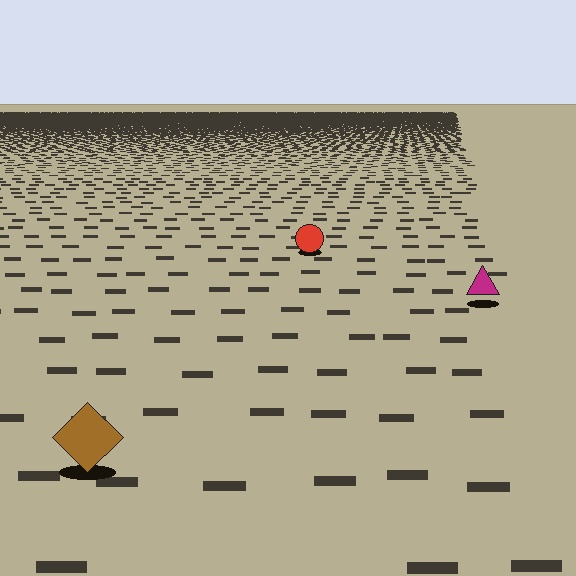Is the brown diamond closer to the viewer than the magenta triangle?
Yes. The brown diamond is closer — you can tell from the texture gradient: the ground texture is coarser near it.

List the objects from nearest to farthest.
From nearest to farthest: the brown diamond, the magenta triangle, the red circle.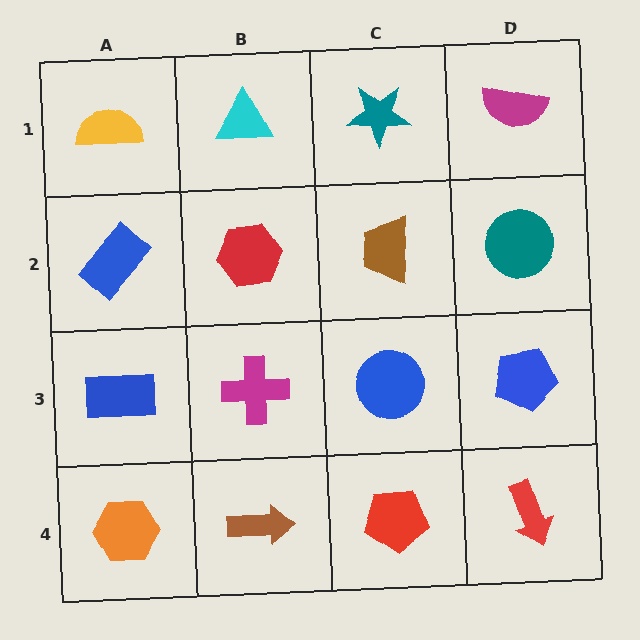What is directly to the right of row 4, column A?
A brown arrow.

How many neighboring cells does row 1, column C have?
3.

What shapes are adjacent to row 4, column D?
A blue pentagon (row 3, column D), a red pentagon (row 4, column C).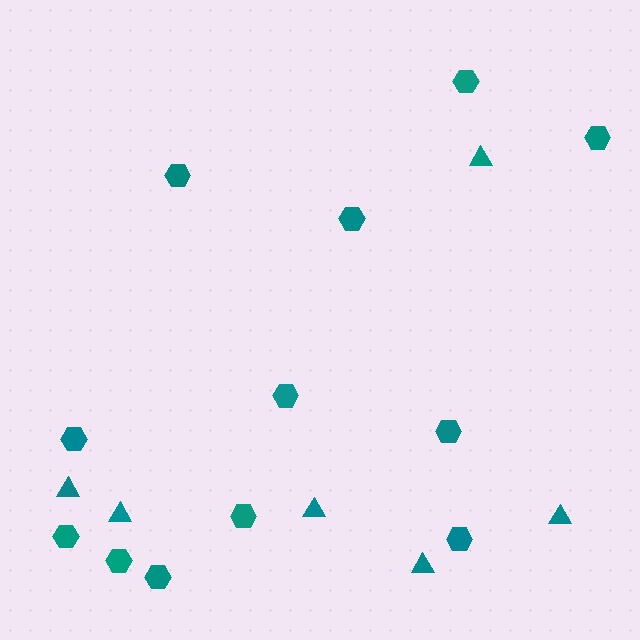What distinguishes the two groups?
There are 2 groups: one group of triangles (6) and one group of hexagons (12).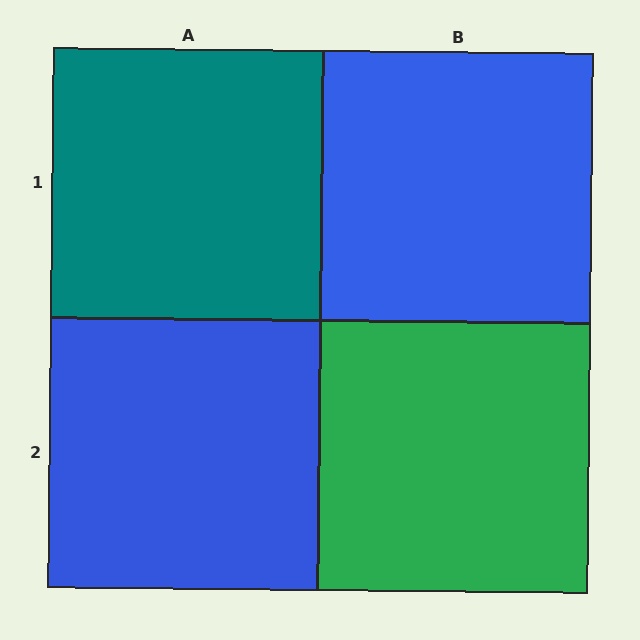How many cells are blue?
2 cells are blue.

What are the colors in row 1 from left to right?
Teal, blue.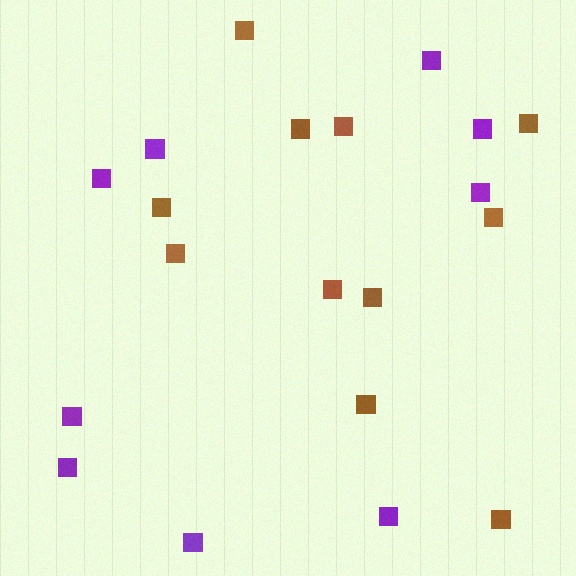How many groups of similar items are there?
There are 2 groups: one group of brown squares (11) and one group of purple squares (9).